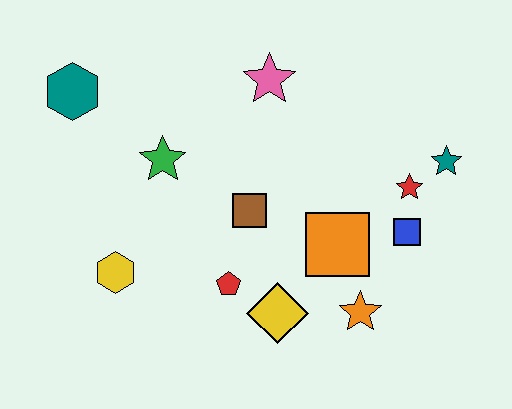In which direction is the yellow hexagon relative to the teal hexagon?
The yellow hexagon is below the teal hexagon.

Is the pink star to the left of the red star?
Yes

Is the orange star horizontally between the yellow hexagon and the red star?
Yes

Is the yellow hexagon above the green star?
No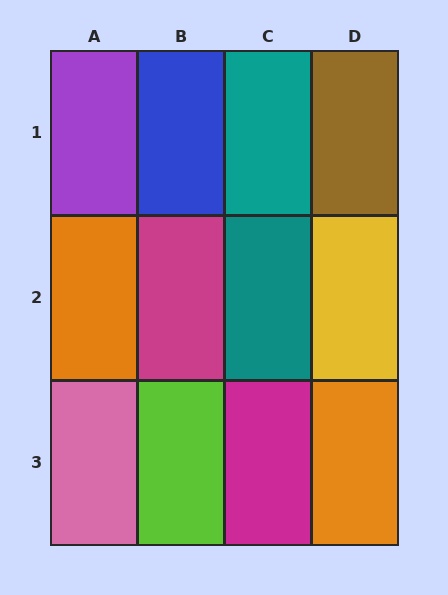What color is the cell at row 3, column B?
Lime.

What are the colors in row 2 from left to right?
Orange, magenta, teal, yellow.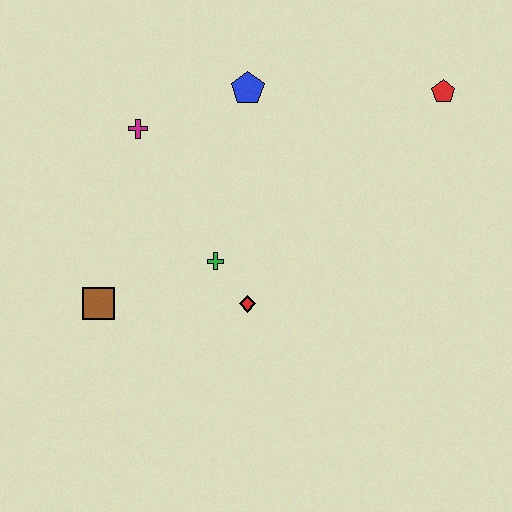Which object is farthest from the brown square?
The red pentagon is farthest from the brown square.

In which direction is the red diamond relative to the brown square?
The red diamond is to the right of the brown square.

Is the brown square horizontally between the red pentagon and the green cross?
No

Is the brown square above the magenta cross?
No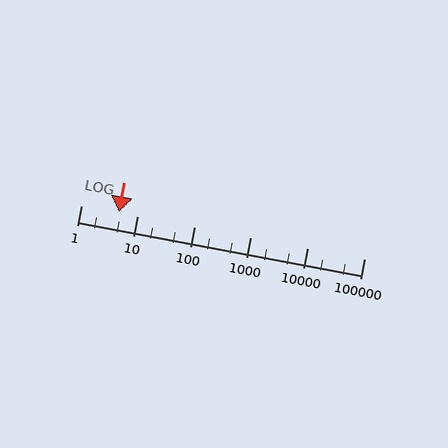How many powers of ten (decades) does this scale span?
The scale spans 5 decades, from 1 to 100000.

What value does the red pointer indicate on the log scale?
The pointer indicates approximately 4.6.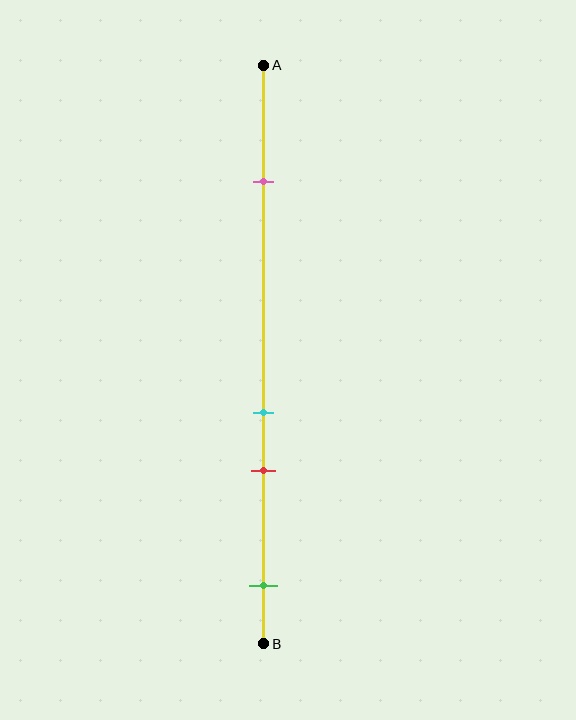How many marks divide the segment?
There are 4 marks dividing the segment.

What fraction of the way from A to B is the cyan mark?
The cyan mark is approximately 60% (0.6) of the way from A to B.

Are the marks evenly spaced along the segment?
No, the marks are not evenly spaced.